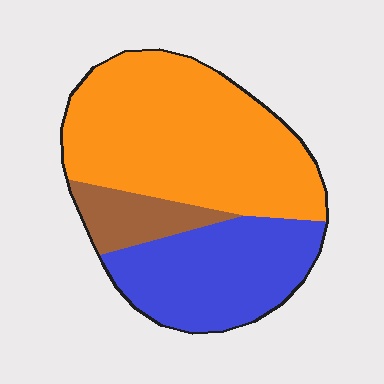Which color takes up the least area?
Brown, at roughly 10%.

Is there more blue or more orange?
Orange.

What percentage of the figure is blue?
Blue takes up about one third (1/3) of the figure.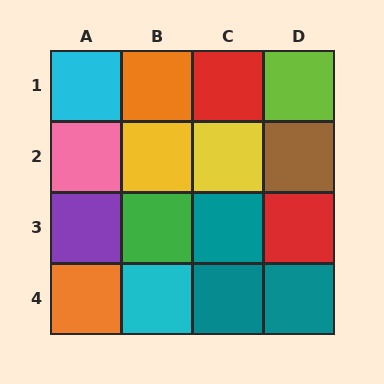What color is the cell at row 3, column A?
Purple.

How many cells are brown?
1 cell is brown.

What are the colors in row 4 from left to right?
Orange, cyan, teal, teal.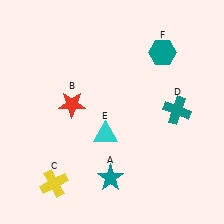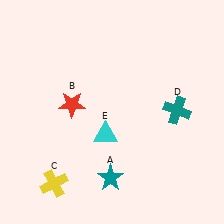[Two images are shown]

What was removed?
The teal hexagon (F) was removed in Image 2.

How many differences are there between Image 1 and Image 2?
There is 1 difference between the two images.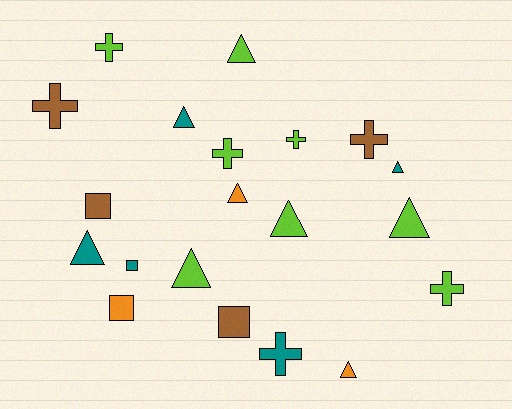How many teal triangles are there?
There are 3 teal triangles.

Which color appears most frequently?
Lime, with 8 objects.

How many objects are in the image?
There are 20 objects.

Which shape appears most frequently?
Triangle, with 9 objects.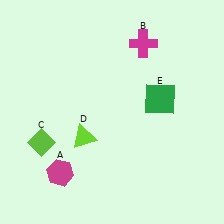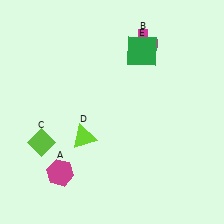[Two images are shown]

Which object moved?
The green square (E) moved up.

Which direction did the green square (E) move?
The green square (E) moved up.